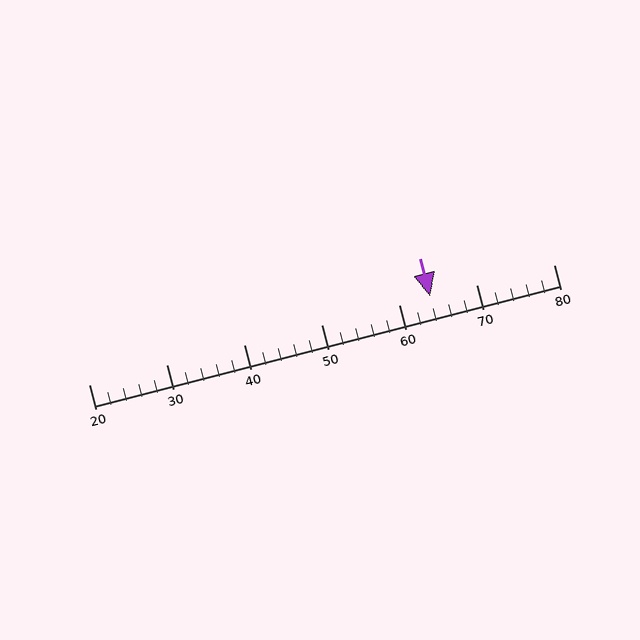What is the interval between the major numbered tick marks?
The major tick marks are spaced 10 units apart.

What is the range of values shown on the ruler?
The ruler shows values from 20 to 80.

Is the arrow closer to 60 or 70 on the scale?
The arrow is closer to 60.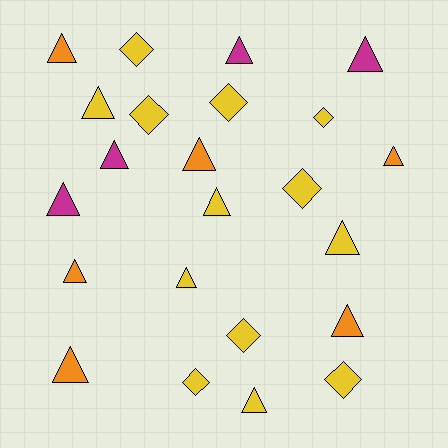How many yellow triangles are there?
There are 5 yellow triangles.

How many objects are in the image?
There are 23 objects.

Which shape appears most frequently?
Triangle, with 15 objects.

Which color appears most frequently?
Yellow, with 13 objects.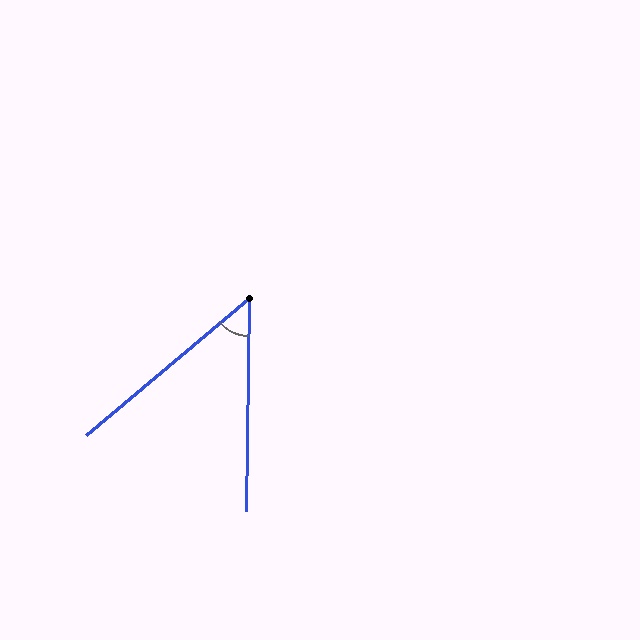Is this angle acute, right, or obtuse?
It is acute.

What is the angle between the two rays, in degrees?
Approximately 49 degrees.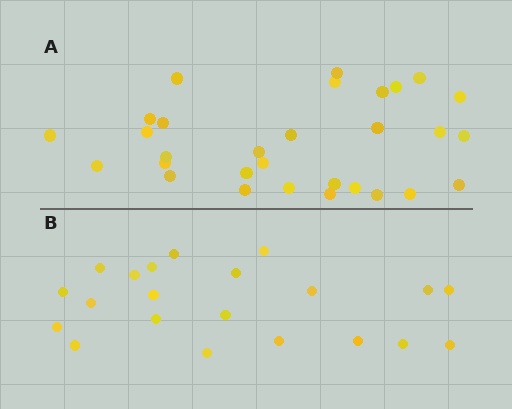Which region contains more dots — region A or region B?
Region A (the top region) has more dots.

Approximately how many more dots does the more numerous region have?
Region A has roughly 8 or so more dots than region B.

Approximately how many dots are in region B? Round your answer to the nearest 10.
About 20 dots. (The exact count is 21, which rounds to 20.)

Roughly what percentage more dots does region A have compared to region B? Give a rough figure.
About 45% more.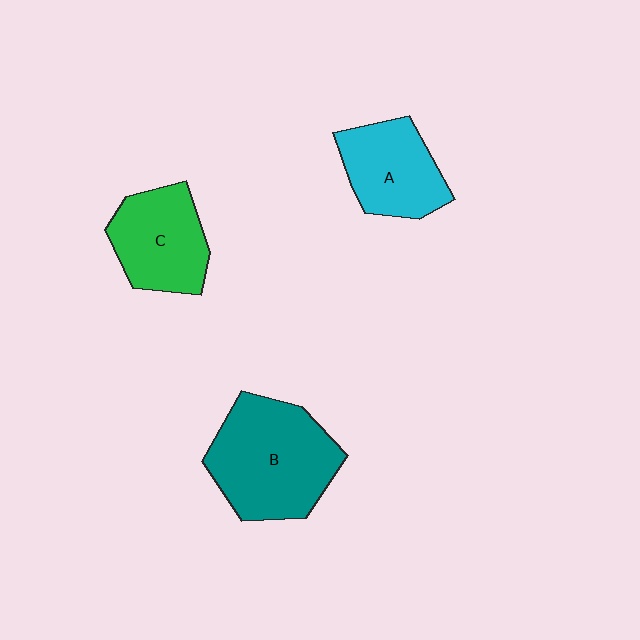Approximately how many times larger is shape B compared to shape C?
Approximately 1.5 times.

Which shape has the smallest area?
Shape A (cyan).